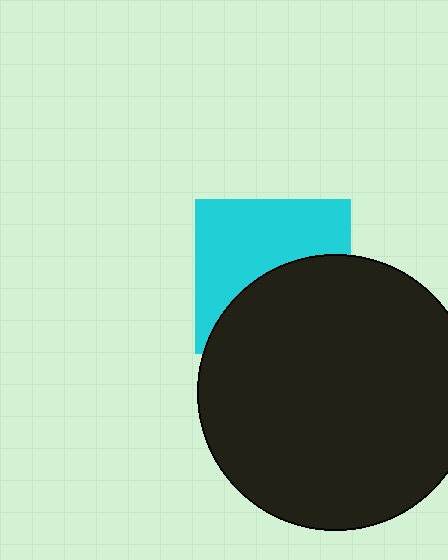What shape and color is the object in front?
The object in front is a black circle.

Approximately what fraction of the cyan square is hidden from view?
Roughly 47% of the cyan square is hidden behind the black circle.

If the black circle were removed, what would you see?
You would see the complete cyan square.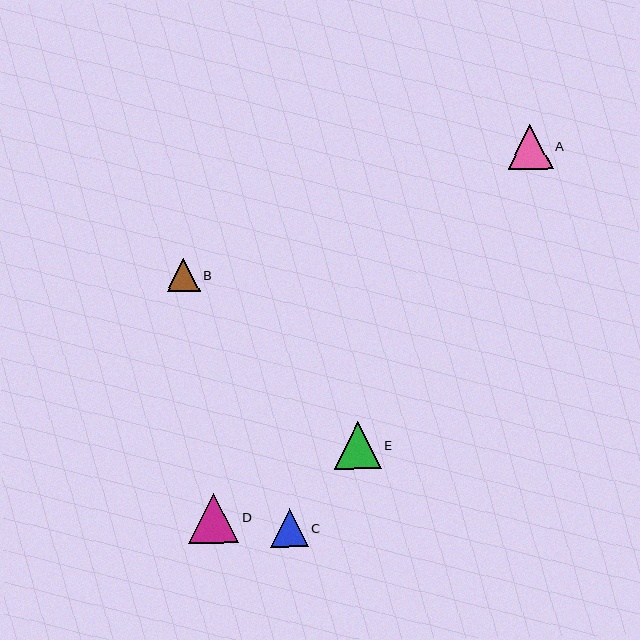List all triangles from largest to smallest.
From largest to smallest: D, E, A, C, B.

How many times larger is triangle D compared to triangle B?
Triangle D is approximately 1.5 times the size of triangle B.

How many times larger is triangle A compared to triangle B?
Triangle A is approximately 1.4 times the size of triangle B.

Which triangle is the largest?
Triangle D is the largest with a size of approximately 50 pixels.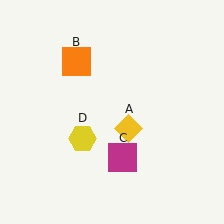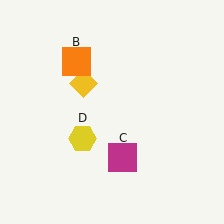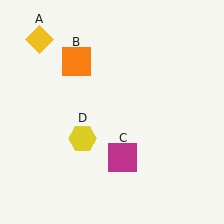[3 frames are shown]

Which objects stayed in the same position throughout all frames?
Orange square (object B) and magenta square (object C) and yellow hexagon (object D) remained stationary.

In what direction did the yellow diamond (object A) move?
The yellow diamond (object A) moved up and to the left.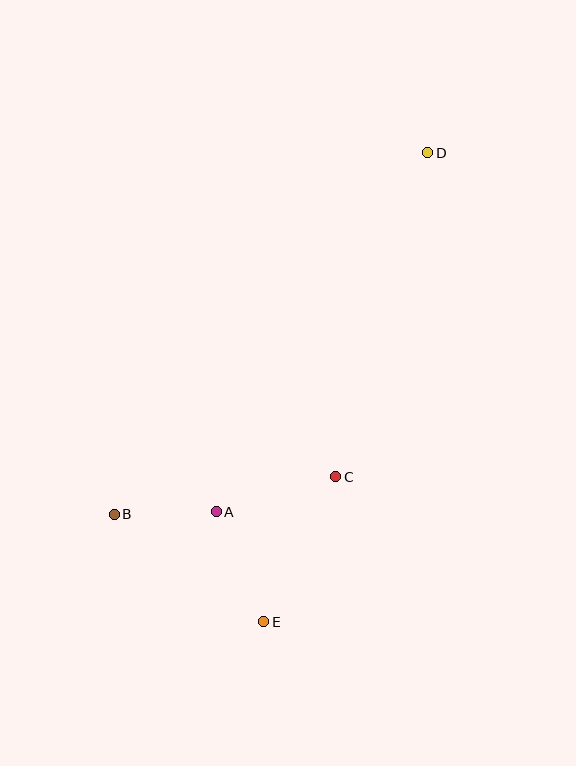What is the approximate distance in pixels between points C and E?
The distance between C and E is approximately 162 pixels.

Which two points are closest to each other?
Points A and B are closest to each other.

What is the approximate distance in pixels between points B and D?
The distance between B and D is approximately 479 pixels.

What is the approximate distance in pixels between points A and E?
The distance between A and E is approximately 120 pixels.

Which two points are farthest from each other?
Points D and E are farthest from each other.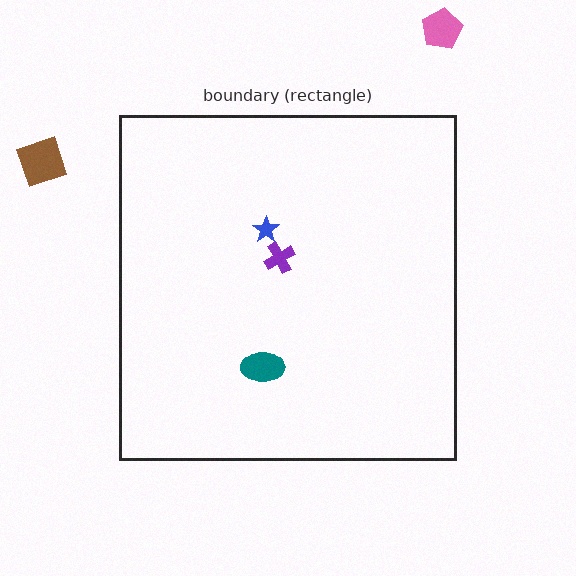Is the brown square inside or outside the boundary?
Outside.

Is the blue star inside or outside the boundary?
Inside.